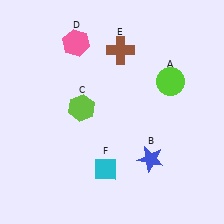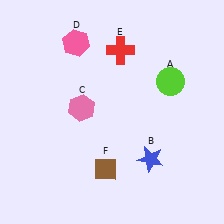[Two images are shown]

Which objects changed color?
C changed from lime to pink. E changed from brown to red. F changed from cyan to brown.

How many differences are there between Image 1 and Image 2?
There are 3 differences between the two images.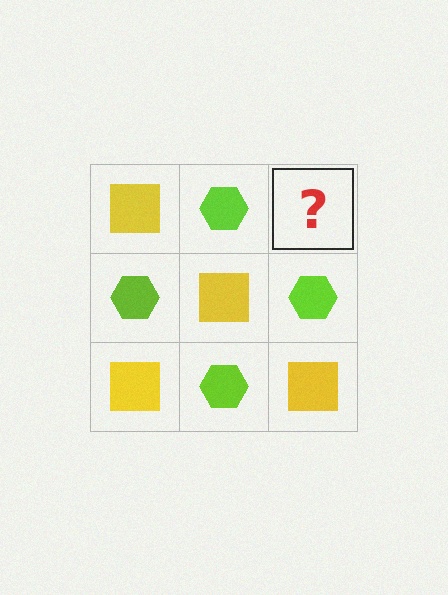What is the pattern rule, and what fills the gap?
The rule is that it alternates yellow square and lime hexagon in a checkerboard pattern. The gap should be filled with a yellow square.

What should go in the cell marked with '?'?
The missing cell should contain a yellow square.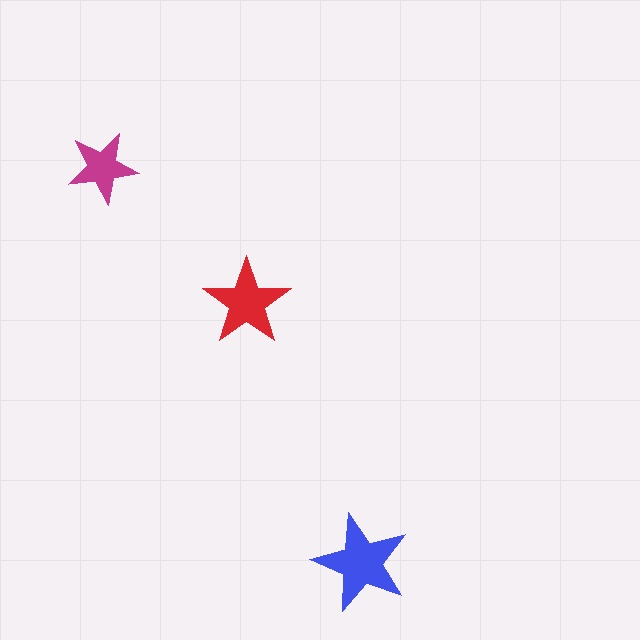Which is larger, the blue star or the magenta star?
The blue one.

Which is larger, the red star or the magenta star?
The red one.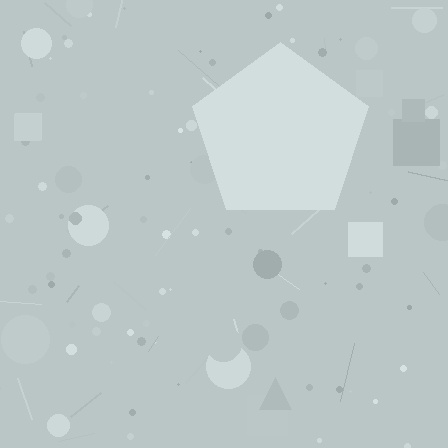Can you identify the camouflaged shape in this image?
The camouflaged shape is a pentagon.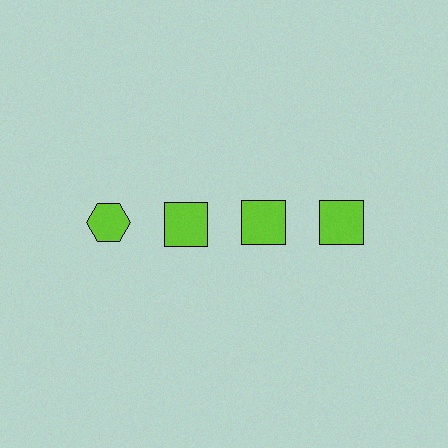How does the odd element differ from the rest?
It has a different shape: hexagon instead of square.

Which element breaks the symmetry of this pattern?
The lime hexagon in the top row, leftmost column breaks the symmetry. All other shapes are lime squares.